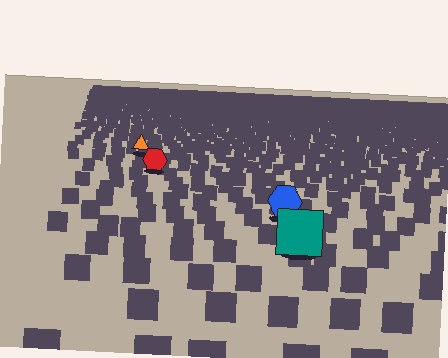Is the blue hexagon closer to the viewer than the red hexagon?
Yes. The blue hexagon is closer — you can tell from the texture gradient: the ground texture is coarser near it.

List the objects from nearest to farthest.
From nearest to farthest: the teal square, the blue hexagon, the red hexagon, the orange triangle.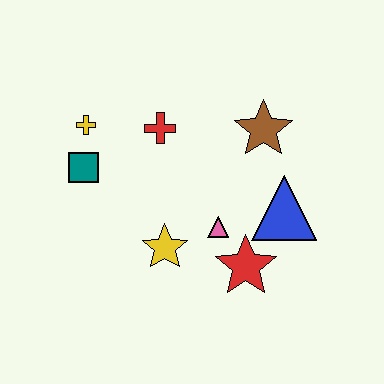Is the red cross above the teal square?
Yes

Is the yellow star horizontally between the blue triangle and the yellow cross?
Yes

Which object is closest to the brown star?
The blue triangle is closest to the brown star.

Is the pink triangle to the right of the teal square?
Yes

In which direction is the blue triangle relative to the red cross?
The blue triangle is to the right of the red cross.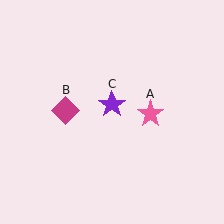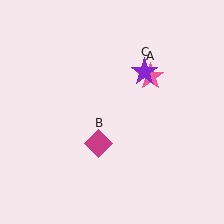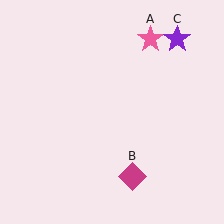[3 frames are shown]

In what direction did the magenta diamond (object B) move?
The magenta diamond (object B) moved down and to the right.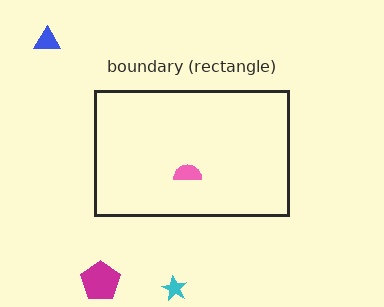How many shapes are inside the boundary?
1 inside, 3 outside.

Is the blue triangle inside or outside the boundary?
Outside.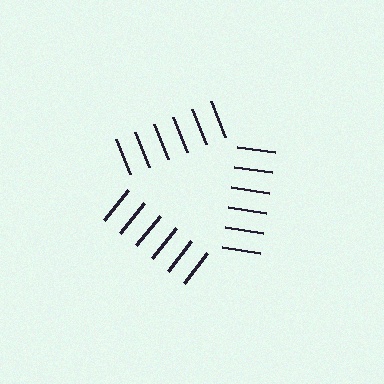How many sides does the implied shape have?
3 sides — the line-ends trace a triangle.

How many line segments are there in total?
18 — 6 along each of the 3 edges.